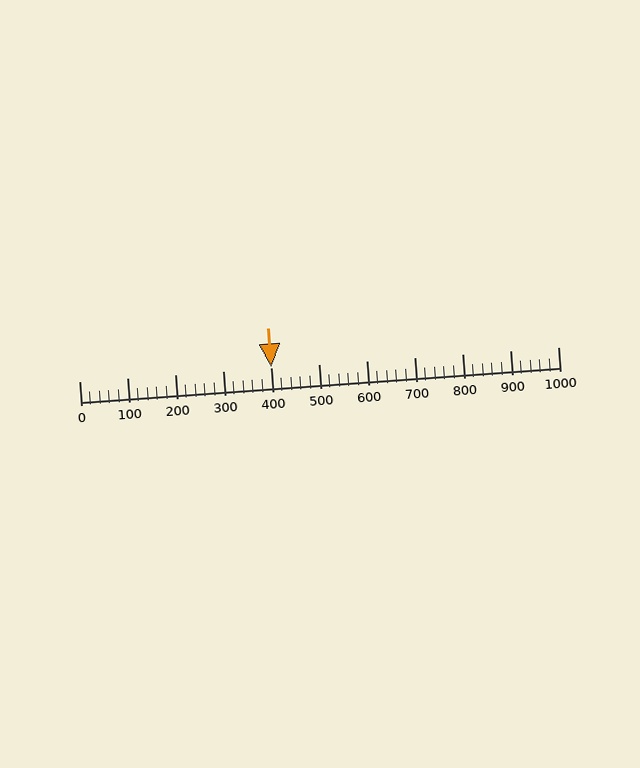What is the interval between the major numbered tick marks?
The major tick marks are spaced 100 units apart.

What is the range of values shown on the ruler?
The ruler shows values from 0 to 1000.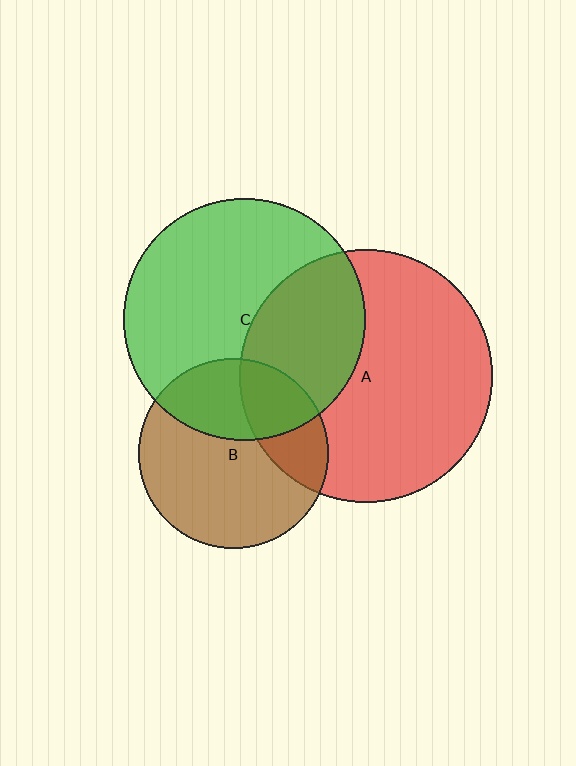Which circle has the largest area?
Circle A (red).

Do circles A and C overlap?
Yes.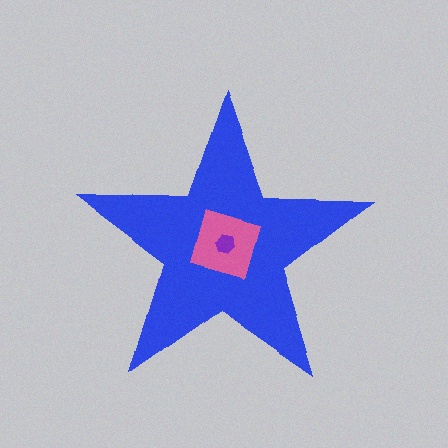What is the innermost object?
The purple hexagon.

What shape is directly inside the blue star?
The pink diamond.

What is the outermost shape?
The blue star.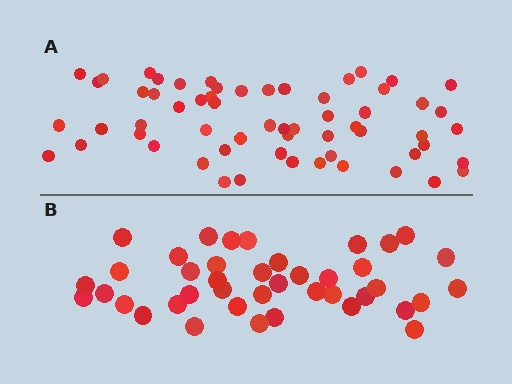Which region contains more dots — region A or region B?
Region A (the top region) has more dots.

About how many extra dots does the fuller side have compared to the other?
Region A has approximately 20 more dots than region B.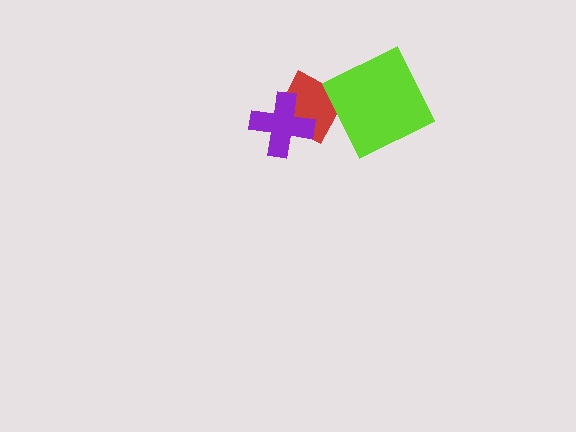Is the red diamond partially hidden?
Yes, it is partially covered by another shape.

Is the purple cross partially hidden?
No, no other shape covers it.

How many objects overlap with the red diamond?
2 objects overlap with the red diamond.